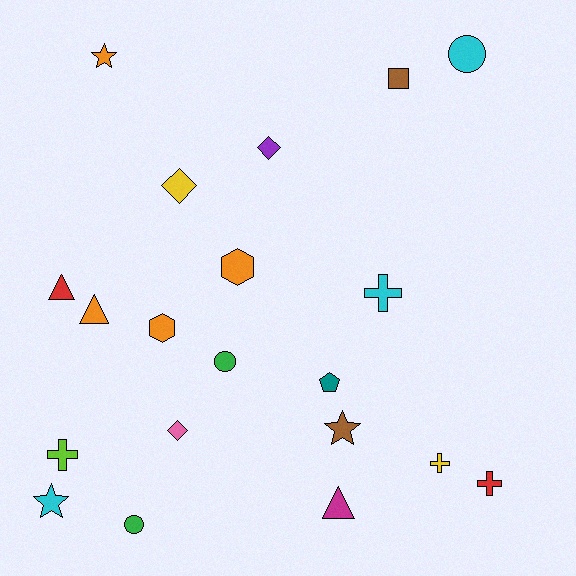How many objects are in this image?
There are 20 objects.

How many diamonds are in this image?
There are 3 diamonds.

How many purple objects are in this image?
There is 1 purple object.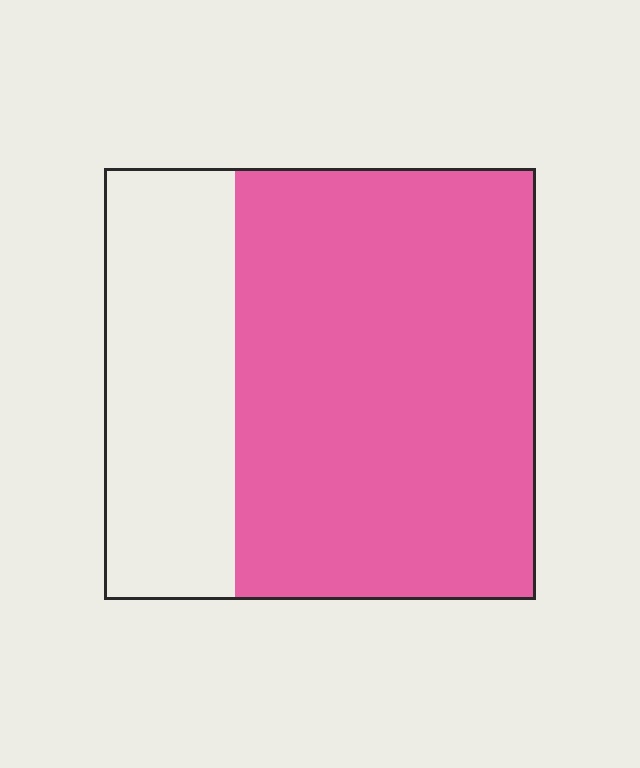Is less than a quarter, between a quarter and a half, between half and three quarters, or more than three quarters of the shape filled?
Between half and three quarters.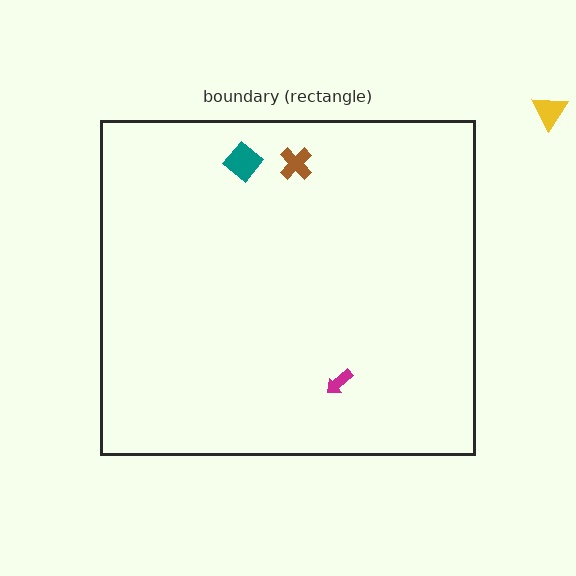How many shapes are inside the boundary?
3 inside, 1 outside.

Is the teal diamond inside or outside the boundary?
Inside.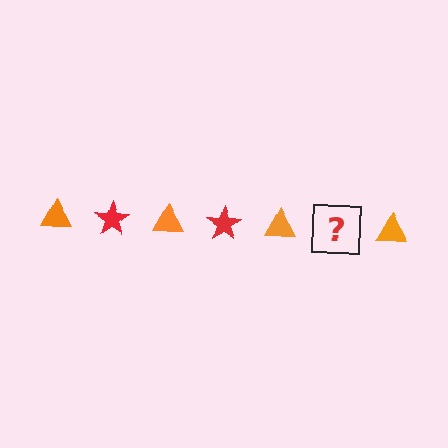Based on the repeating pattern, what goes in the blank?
The blank should be a red star.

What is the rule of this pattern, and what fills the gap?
The rule is that the pattern alternates between orange triangle and red star. The gap should be filled with a red star.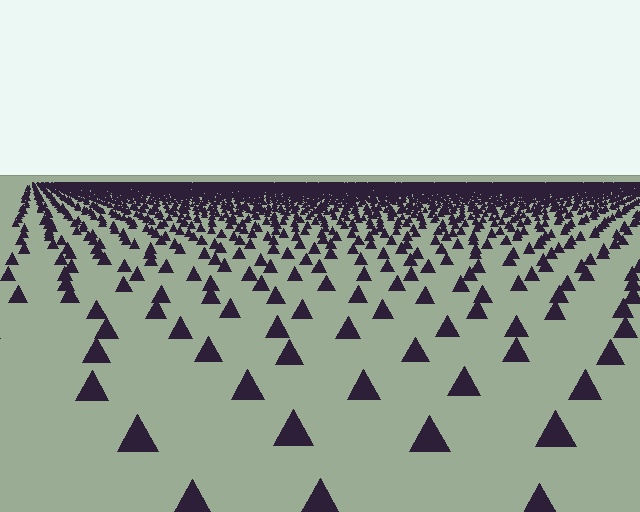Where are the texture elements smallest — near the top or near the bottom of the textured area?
Near the top.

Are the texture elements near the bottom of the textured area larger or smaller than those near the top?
Larger. Near the bottom, elements are closer to the viewer and appear at a bigger on-screen size.